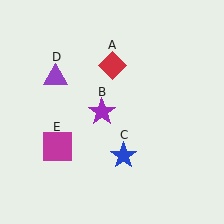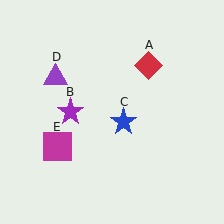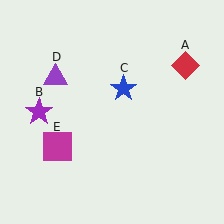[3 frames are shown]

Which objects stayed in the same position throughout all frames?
Purple triangle (object D) and magenta square (object E) remained stationary.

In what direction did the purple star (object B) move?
The purple star (object B) moved left.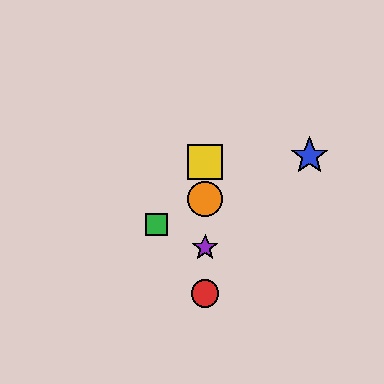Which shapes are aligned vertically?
The red circle, the yellow square, the purple star, the orange circle are aligned vertically.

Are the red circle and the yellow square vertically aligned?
Yes, both are at x≈205.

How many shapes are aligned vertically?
4 shapes (the red circle, the yellow square, the purple star, the orange circle) are aligned vertically.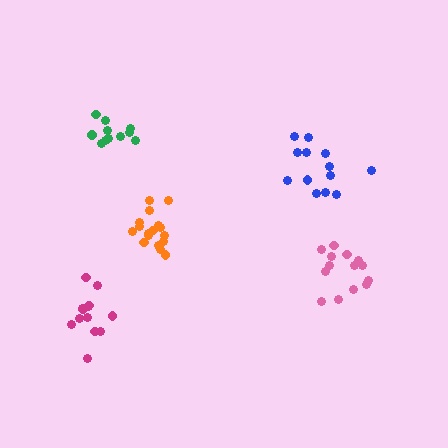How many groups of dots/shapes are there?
There are 5 groups.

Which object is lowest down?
The magenta cluster is bottommost.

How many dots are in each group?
Group 1: 11 dots, Group 2: 13 dots, Group 3: 13 dots, Group 4: 14 dots, Group 5: 17 dots (68 total).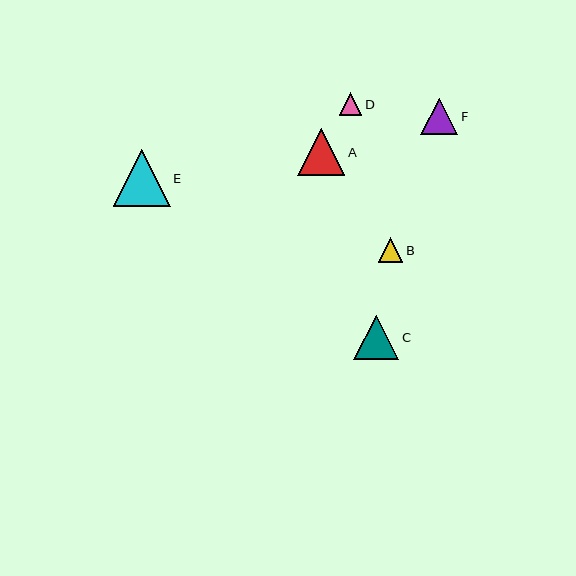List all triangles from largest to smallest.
From largest to smallest: E, A, C, F, B, D.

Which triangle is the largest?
Triangle E is the largest with a size of approximately 57 pixels.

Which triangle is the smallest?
Triangle D is the smallest with a size of approximately 23 pixels.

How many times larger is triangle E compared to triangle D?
Triangle E is approximately 2.5 times the size of triangle D.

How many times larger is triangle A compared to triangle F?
Triangle A is approximately 1.3 times the size of triangle F.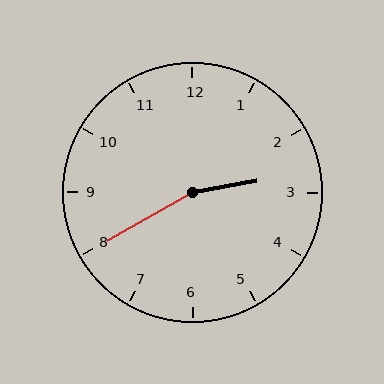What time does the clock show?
2:40.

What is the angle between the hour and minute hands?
Approximately 160 degrees.